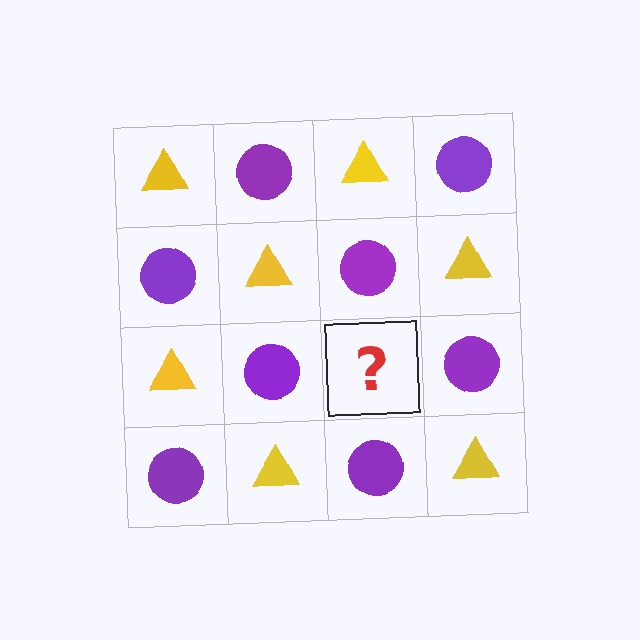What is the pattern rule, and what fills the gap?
The rule is that it alternates yellow triangle and purple circle in a checkerboard pattern. The gap should be filled with a yellow triangle.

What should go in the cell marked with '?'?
The missing cell should contain a yellow triangle.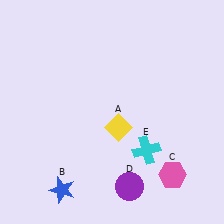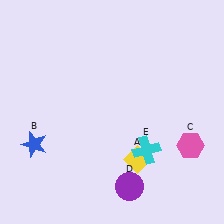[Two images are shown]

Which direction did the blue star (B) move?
The blue star (B) moved up.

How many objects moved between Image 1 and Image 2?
3 objects moved between the two images.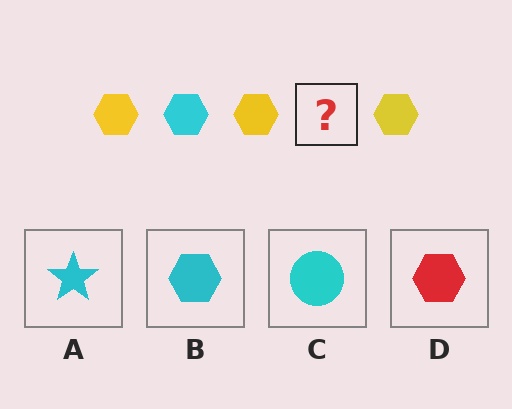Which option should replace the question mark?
Option B.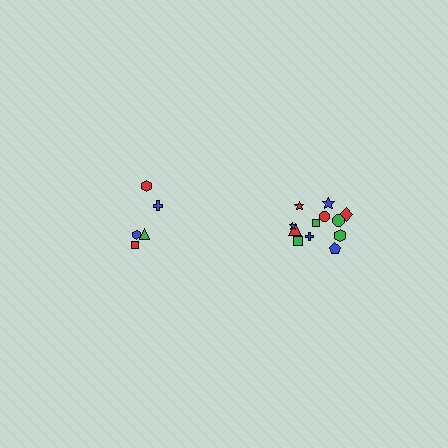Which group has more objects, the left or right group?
The right group.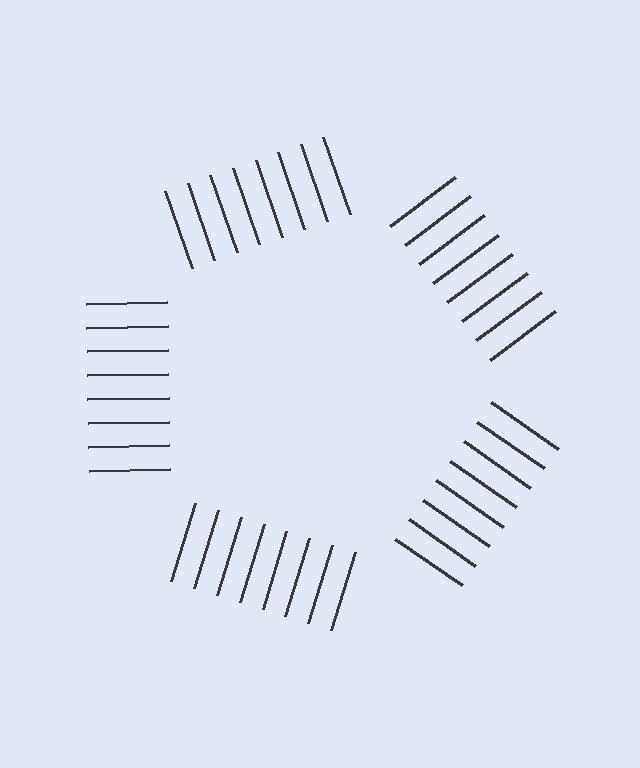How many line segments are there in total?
40 — 8 along each of the 5 edges.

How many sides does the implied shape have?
5 sides — the line-ends trace a pentagon.